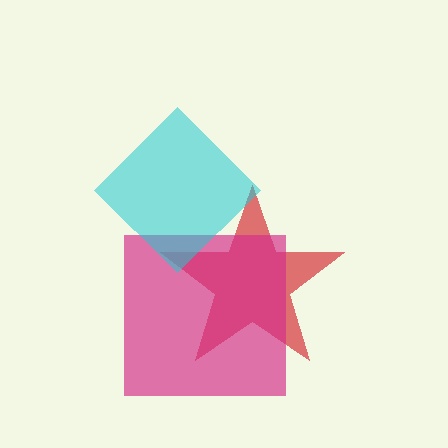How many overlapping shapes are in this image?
There are 3 overlapping shapes in the image.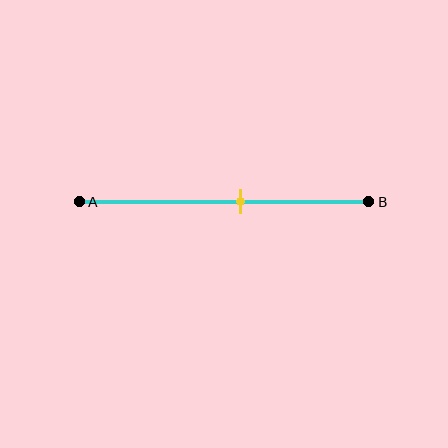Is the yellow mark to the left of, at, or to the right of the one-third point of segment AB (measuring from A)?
The yellow mark is to the right of the one-third point of segment AB.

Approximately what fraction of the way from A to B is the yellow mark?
The yellow mark is approximately 55% of the way from A to B.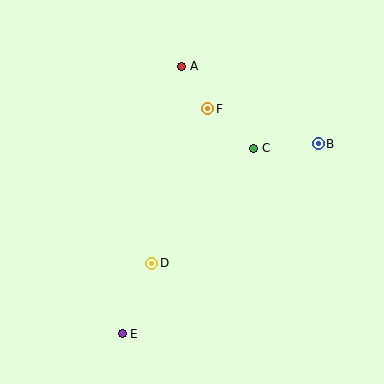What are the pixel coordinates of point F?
Point F is at (208, 109).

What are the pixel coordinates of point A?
Point A is at (181, 66).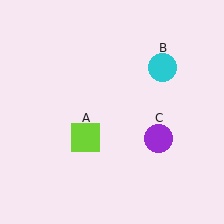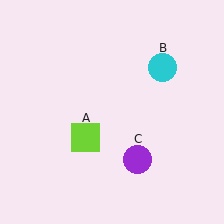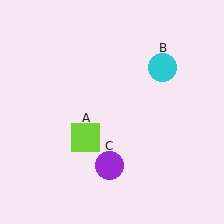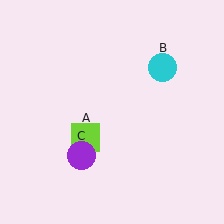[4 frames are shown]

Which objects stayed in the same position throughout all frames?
Lime square (object A) and cyan circle (object B) remained stationary.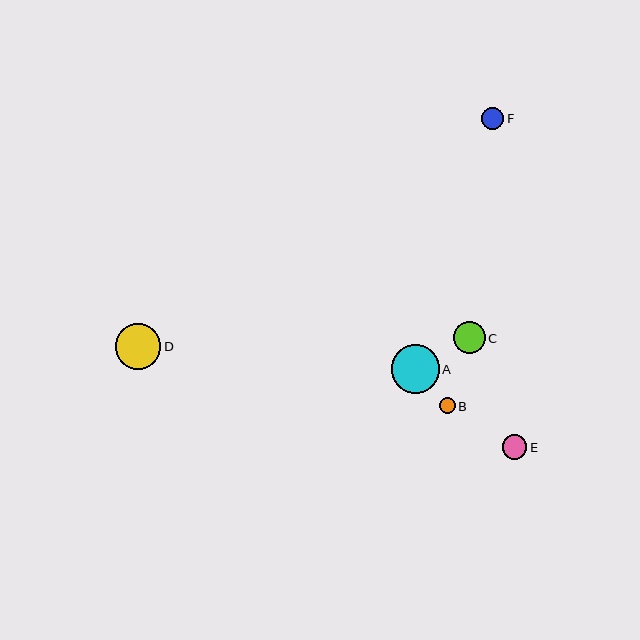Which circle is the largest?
Circle A is the largest with a size of approximately 48 pixels.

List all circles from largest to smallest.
From largest to smallest: A, D, C, E, F, B.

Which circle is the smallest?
Circle B is the smallest with a size of approximately 16 pixels.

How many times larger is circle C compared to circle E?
Circle C is approximately 1.3 times the size of circle E.